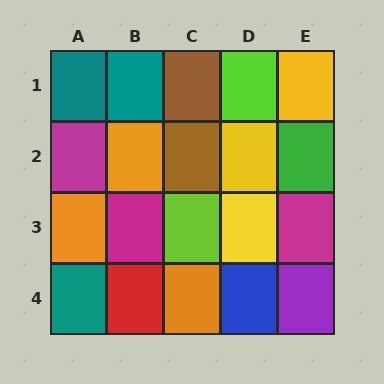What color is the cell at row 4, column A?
Teal.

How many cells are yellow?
3 cells are yellow.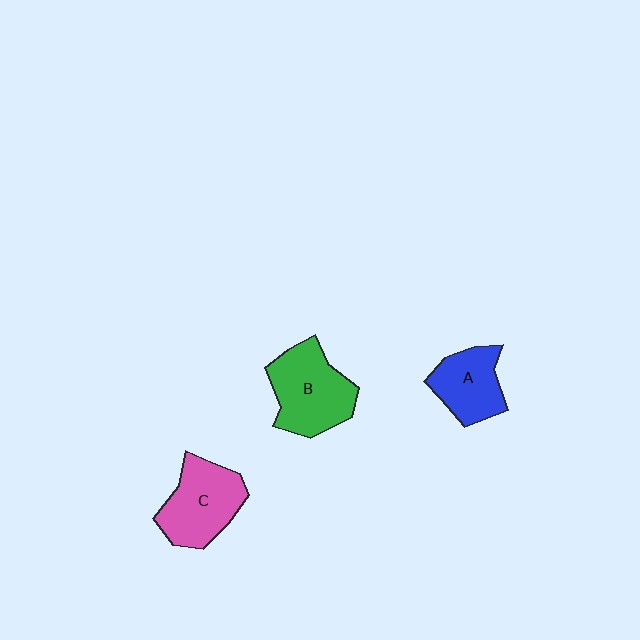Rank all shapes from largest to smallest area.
From largest to smallest: B (green), C (pink), A (blue).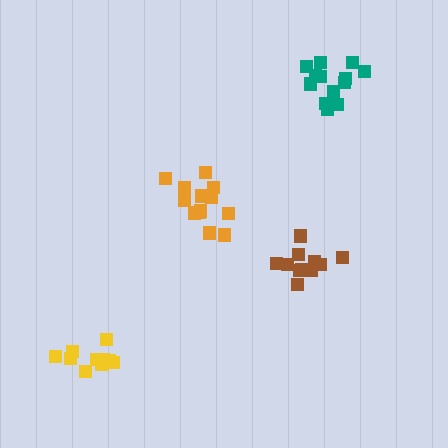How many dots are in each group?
Group 1: 11 dots, Group 2: 13 dots, Group 3: 10 dots, Group 4: 13 dots (47 total).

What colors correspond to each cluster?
The clusters are colored: brown, orange, yellow, teal.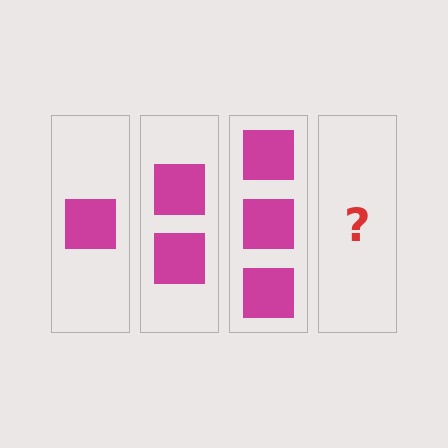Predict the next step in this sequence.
The next step is 4 squares.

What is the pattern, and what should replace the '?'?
The pattern is that each step adds one more square. The '?' should be 4 squares.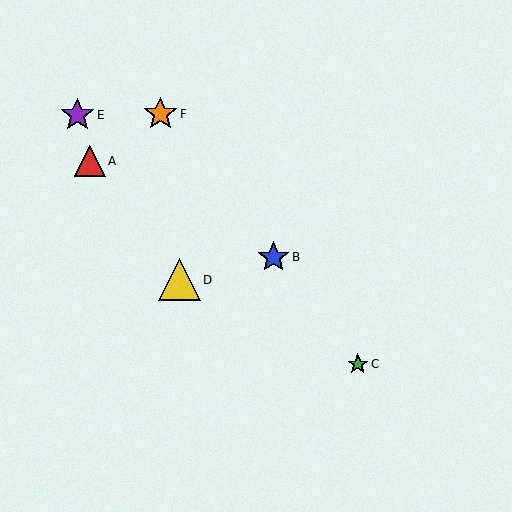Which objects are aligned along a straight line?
Objects B, C, F are aligned along a straight line.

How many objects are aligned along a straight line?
3 objects (B, C, F) are aligned along a straight line.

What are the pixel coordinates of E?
Object E is at (77, 115).